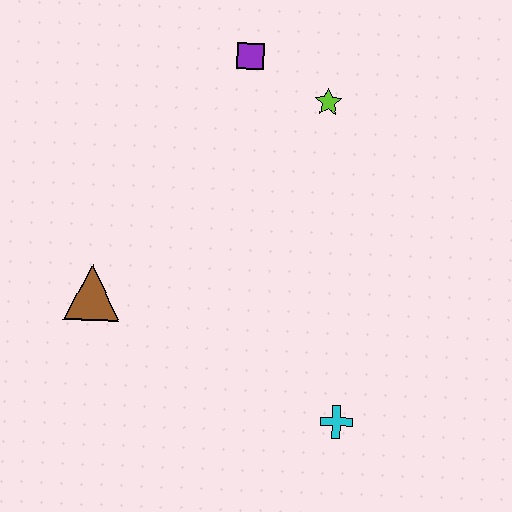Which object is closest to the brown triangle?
The cyan cross is closest to the brown triangle.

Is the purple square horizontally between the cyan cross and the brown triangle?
Yes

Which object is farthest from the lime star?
The cyan cross is farthest from the lime star.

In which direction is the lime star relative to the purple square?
The lime star is to the right of the purple square.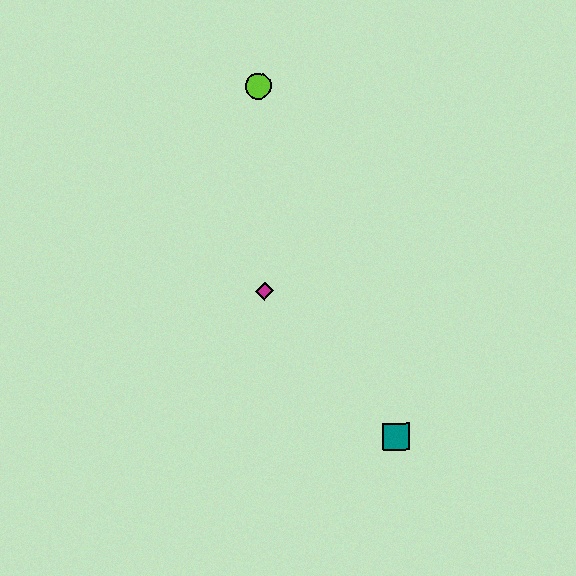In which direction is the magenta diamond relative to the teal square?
The magenta diamond is above the teal square.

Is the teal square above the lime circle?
No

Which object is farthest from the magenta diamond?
The lime circle is farthest from the magenta diamond.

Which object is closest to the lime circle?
The magenta diamond is closest to the lime circle.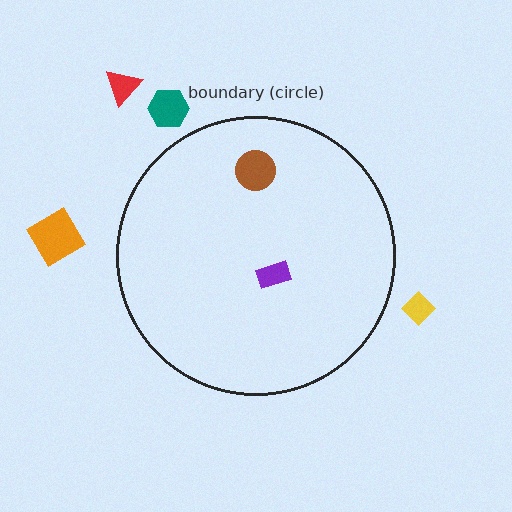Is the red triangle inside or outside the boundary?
Outside.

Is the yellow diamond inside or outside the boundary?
Outside.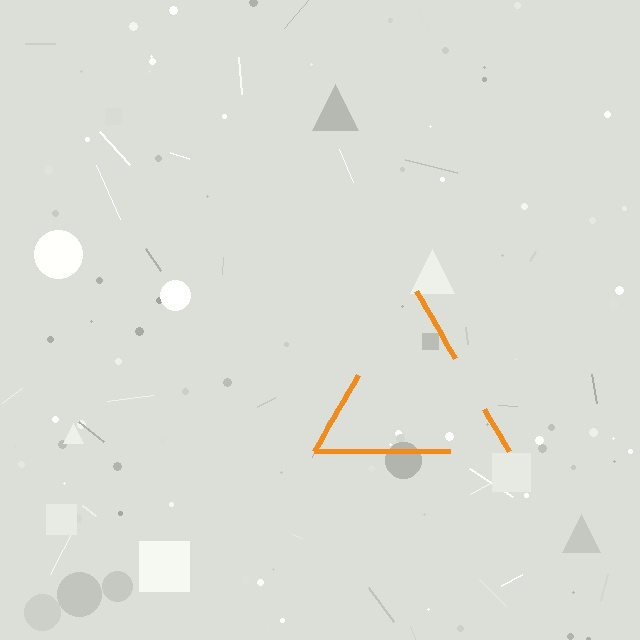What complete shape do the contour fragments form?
The contour fragments form a triangle.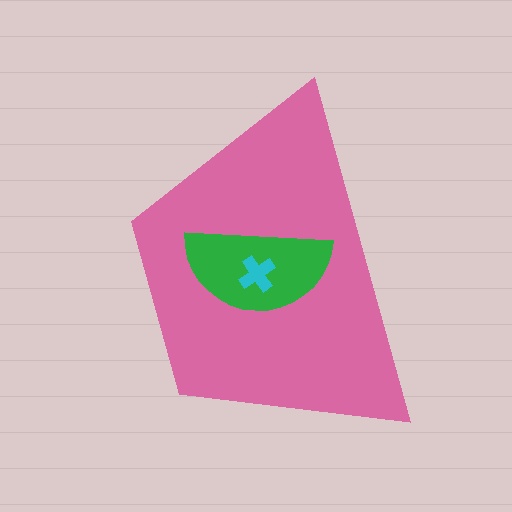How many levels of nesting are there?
3.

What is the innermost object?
The cyan cross.